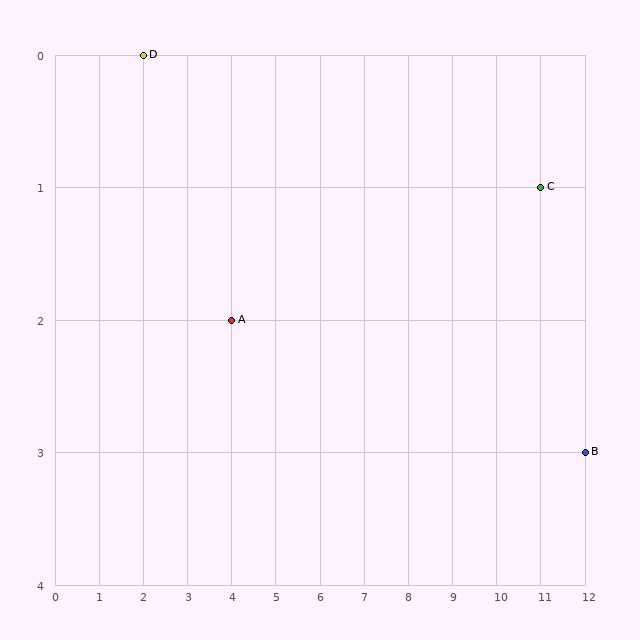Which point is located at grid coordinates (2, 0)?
Point D is at (2, 0).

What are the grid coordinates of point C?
Point C is at grid coordinates (11, 1).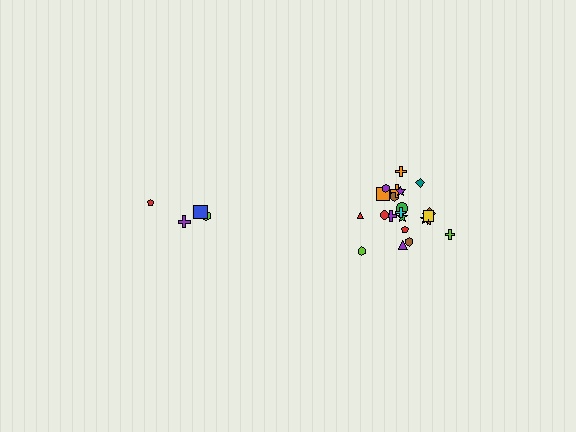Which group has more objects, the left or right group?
The right group.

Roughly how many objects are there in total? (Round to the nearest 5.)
Roughly 25 objects in total.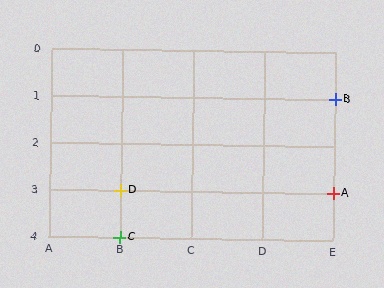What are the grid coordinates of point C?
Point C is at grid coordinates (B, 4).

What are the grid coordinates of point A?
Point A is at grid coordinates (E, 3).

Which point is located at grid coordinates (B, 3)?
Point D is at (B, 3).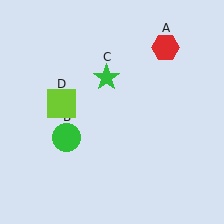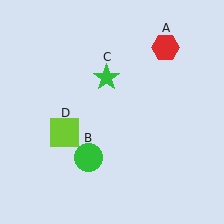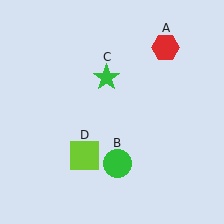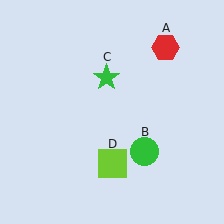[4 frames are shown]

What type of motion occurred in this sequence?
The green circle (object B), lime square (object D) rotated counterclockwise around the center of the scene.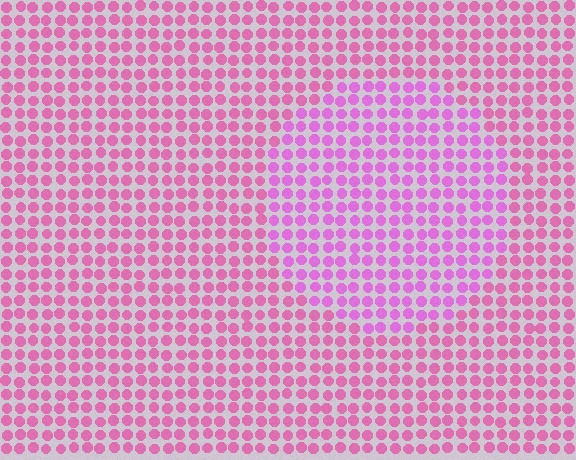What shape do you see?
I see a circle.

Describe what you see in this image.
The image is filled with small pink elements in a uniform arrangement. A circle-shaped region is visible where the elements are tinted to a slightly different hue, forming a subtle color boundary.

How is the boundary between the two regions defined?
The boundary is defined purely by a slight shift in hue (about 23 degrees). Spacing, size, and orientation are identical on both sides.